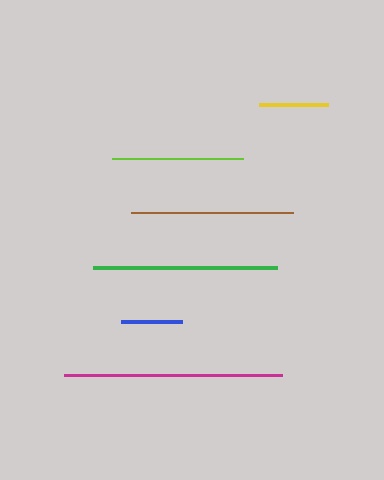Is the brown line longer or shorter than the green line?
The green line is longer than the brown line.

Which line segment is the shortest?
The blue line is the shortest at approximately 62 pixels.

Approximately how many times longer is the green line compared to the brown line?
The green line is approximately 1.1 times the length of the brown line.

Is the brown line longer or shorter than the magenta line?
The magenta line is longer than the brown line.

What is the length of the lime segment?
The lime segment is approximately 131 pixels long.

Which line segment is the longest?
The magenta line is the longest at approximately 218 pixels.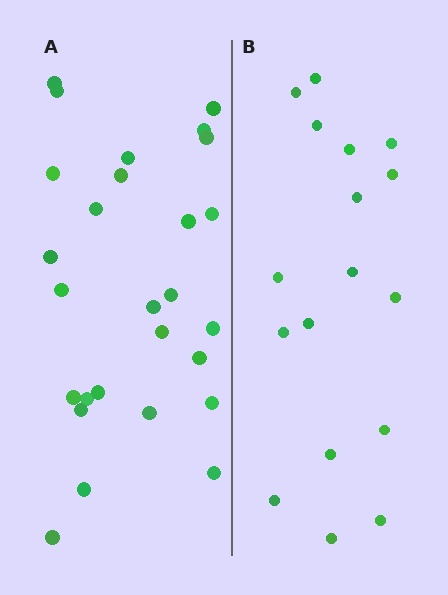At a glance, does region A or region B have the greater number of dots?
Region A (the left region) has more dots.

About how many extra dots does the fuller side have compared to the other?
Region A has roughly 10 or so more dots than region B.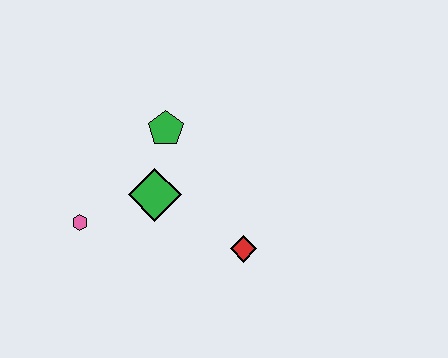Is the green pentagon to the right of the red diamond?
No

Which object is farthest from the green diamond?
The red diamond is farthest from the green diamond.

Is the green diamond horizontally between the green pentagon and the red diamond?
No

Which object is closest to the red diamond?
The green diamond is closest to the red diamond.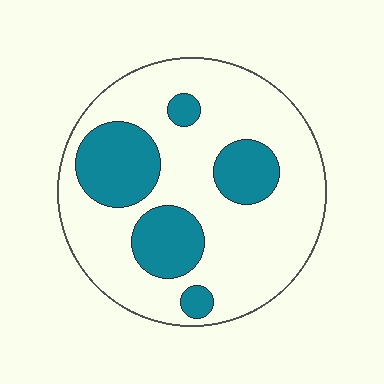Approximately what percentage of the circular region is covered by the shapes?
Approximately 25%.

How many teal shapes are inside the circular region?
5.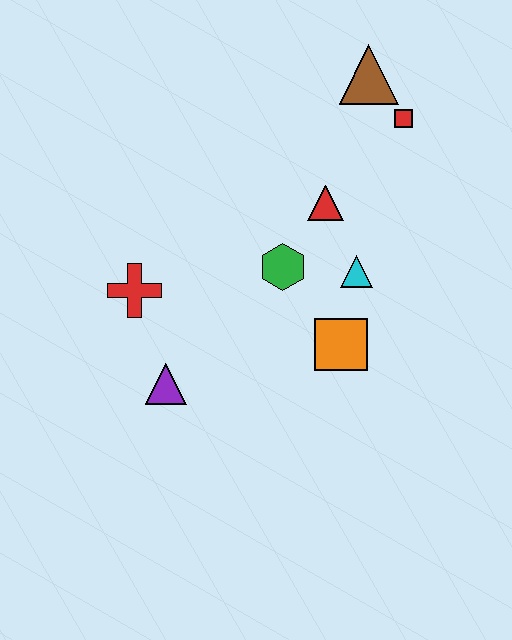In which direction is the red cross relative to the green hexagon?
The red cross is to the left of the green hexagon.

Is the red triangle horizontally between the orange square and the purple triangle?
Yes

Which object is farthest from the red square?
The purple triangle is farthest from the red square.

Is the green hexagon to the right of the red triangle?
No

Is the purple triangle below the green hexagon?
Yes